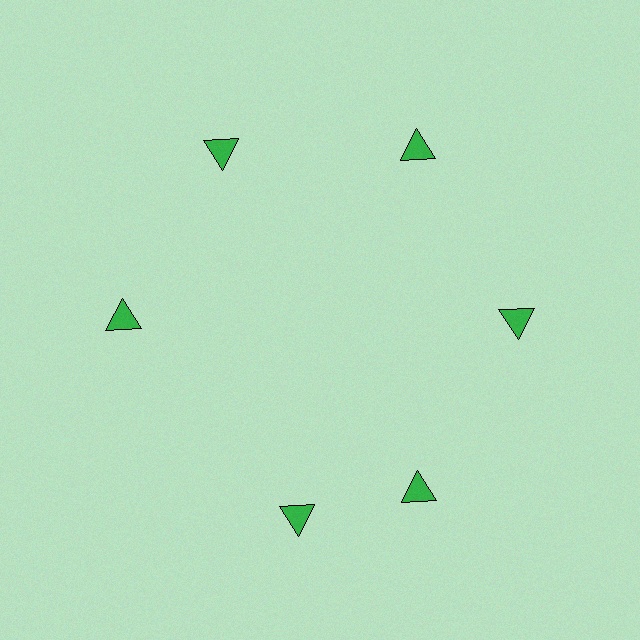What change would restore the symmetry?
The symmetry would be restored by rotating it back into even spacing with its neighbors so that all 6 triangles sit at equal angles and equal distance from the center.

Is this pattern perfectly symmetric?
No. The 6 green triangles are arranged in a ring, but one element near the 7 o'clock position is rotated out of alignment along the ring, breaking the 6-fold rotational symmetry.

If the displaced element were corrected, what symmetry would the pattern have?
It would have 6-fold rotational symmetry — the pattern would map onto itself every 60 degrees.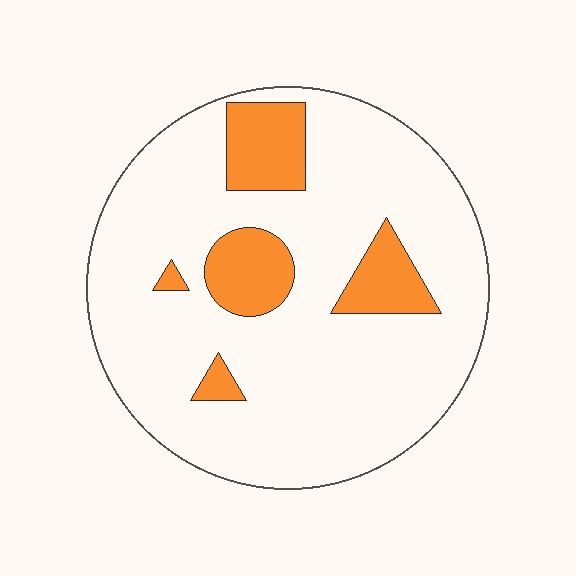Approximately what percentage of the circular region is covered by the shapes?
Approximately 15%.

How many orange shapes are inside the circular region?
5.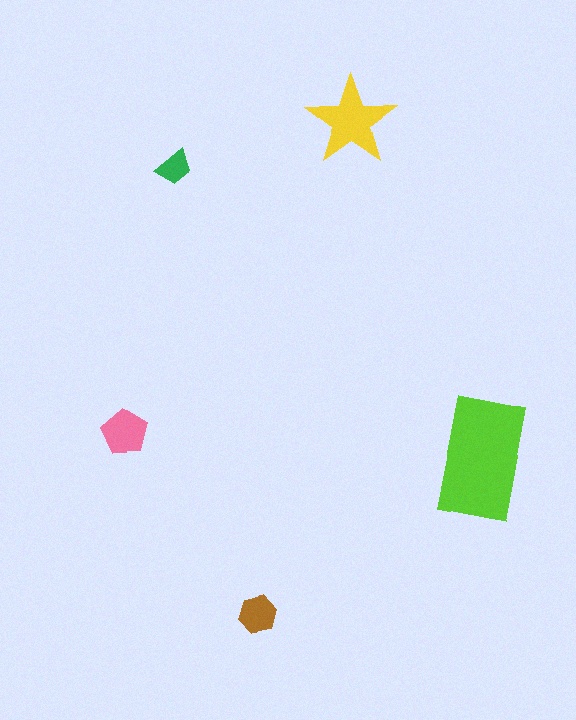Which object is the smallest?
The green trapezoid.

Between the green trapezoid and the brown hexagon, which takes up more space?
The brown hexagon.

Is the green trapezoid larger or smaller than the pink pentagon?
Smaller.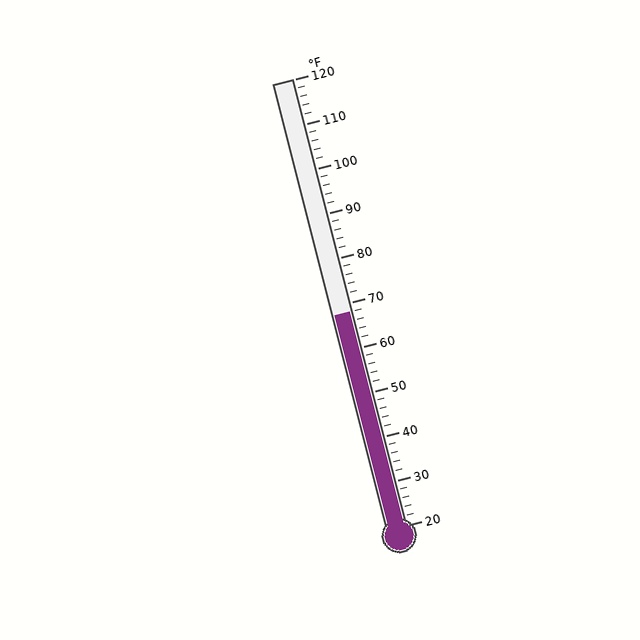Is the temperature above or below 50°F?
The temperature is above 50°F.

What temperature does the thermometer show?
The thermometer shows approximately 68°F.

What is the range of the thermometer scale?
The thermometer scale ranges from 20°F to 120°F.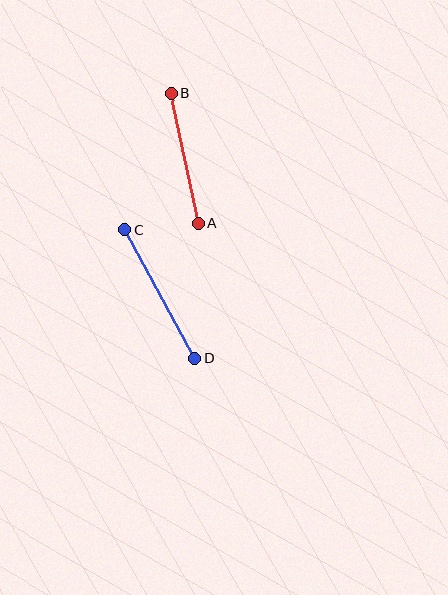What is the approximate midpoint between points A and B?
The midpoint is at approximately (185, 158) pixels.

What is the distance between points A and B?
The distance is approximately 133 pixels.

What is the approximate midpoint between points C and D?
The midpoint is at approximately (160, 294) pixels.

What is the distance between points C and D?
The distance is approximately 147 pixels.